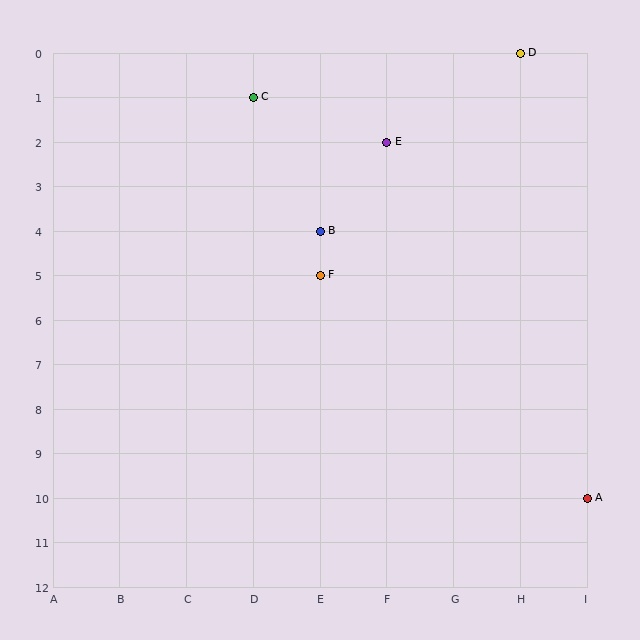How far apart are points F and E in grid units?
Points F and E are 1 column and 3 rows apart (about 3.2 grid units diagonally).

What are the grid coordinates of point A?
Point A is at grid coordinates (I, 10).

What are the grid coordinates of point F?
Point F is at grid coordinates (E, 5).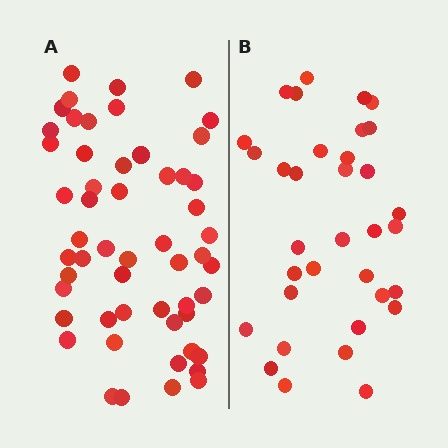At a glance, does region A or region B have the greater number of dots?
Region A (the left region) has more dots.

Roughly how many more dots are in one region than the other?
Region A has approximately 20 more dots than region B.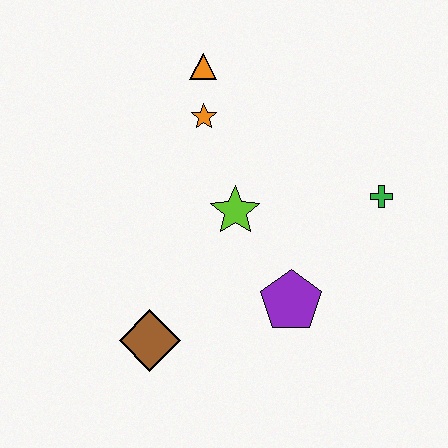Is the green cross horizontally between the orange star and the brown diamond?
No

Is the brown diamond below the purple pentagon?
Yes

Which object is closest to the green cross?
The purple pentagon is closest to the green cross.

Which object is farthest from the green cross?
The brown diamond is farthest from the green cross.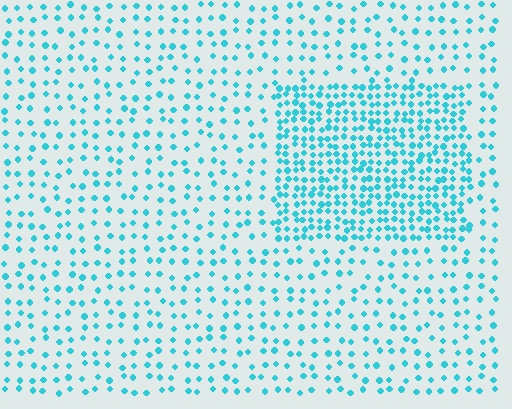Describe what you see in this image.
The image contains small cyan elements arranged at two different densities. A rectangle-shaped region is visible where the elements are more densely packed than the surrounding area.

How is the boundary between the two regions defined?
The boundary is defined by a change in element density (approximately 2.4x ratio). All elements are the same color, size, and shape.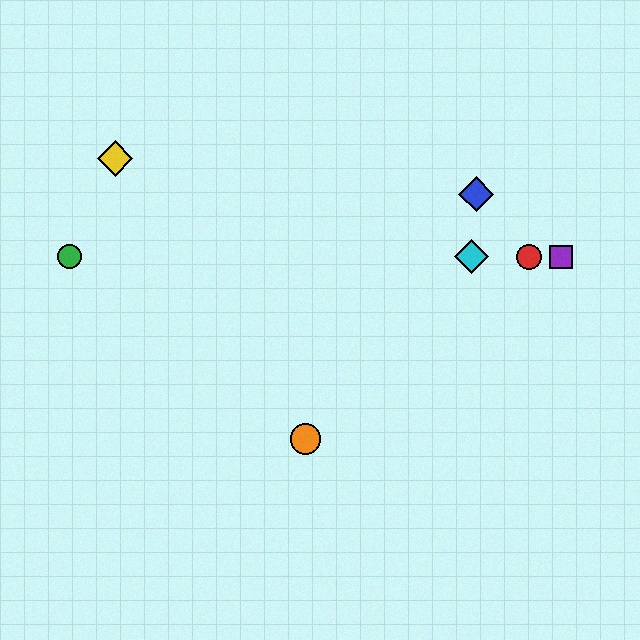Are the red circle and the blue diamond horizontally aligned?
No, the red circle is at y≈257 and the blue diamond is at y≈194.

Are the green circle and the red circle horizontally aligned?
Yes, both are at y≈257.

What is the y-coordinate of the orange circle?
The orange circle is at y≈439.